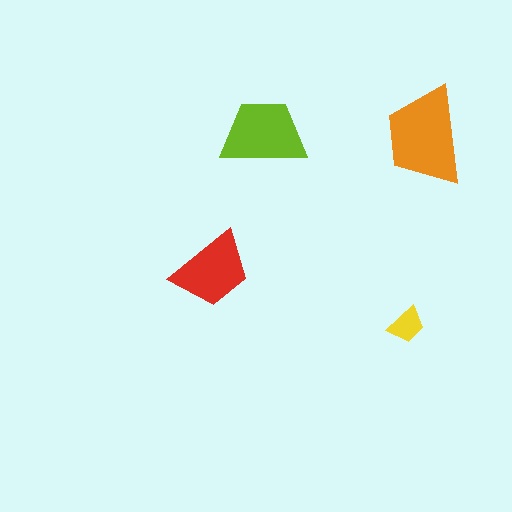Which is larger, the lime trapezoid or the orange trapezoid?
The orange one.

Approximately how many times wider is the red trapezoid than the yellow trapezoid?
About 2 times wider.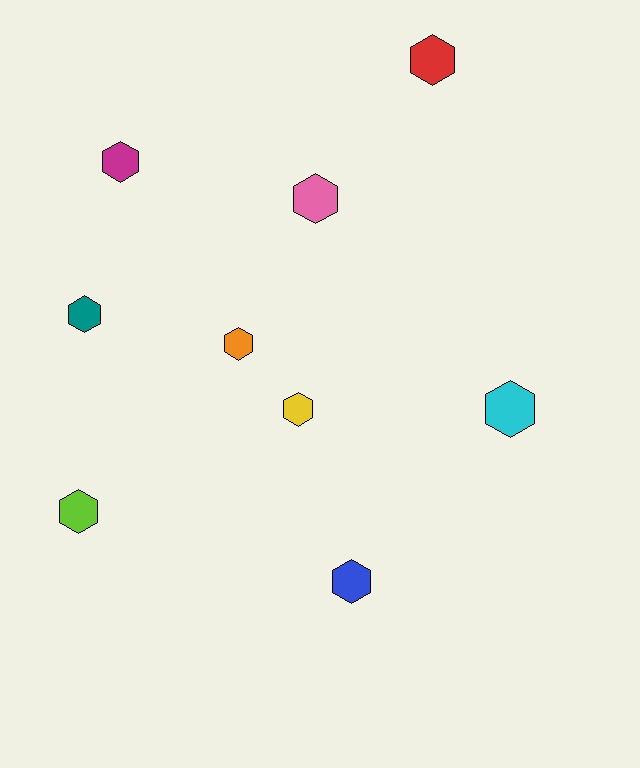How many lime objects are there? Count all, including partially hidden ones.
There is 1 lime object.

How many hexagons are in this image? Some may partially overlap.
There are 9 hexagons.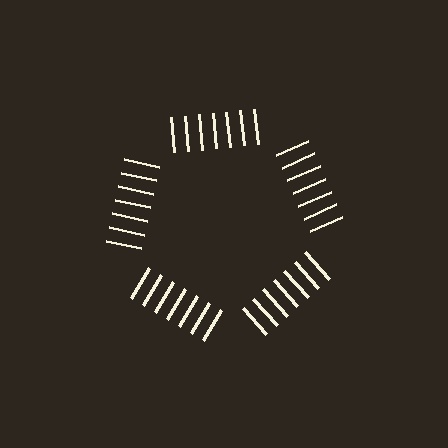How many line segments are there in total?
35 — 7 along each of the 5 edges.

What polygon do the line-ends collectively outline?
An illusory pentagon — the line segments terminate on its edges but no continuous stroke is drawn.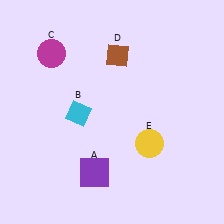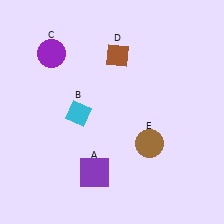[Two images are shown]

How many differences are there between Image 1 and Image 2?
There are 2 differences between the two images.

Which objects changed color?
C changed from magenta to purple. E changed from yellow to brown.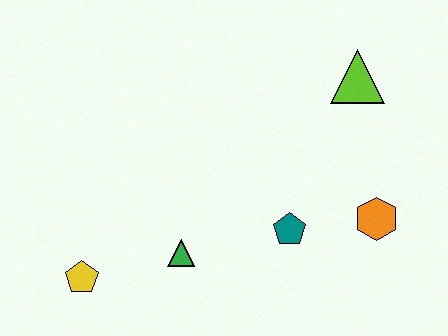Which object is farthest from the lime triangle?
The yellow pentagon is farthest from the lime triangle.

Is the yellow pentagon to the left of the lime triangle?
Yes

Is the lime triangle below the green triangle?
No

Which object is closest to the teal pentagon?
The orange hexagon is closest to the teal pentagon.